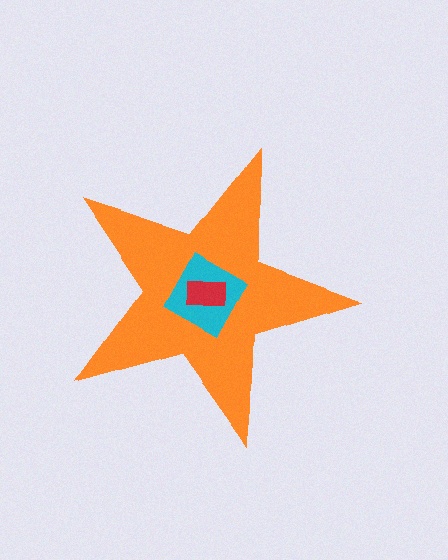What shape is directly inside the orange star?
The cyan diamond.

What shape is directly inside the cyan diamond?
The red rectangle.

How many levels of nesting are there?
3.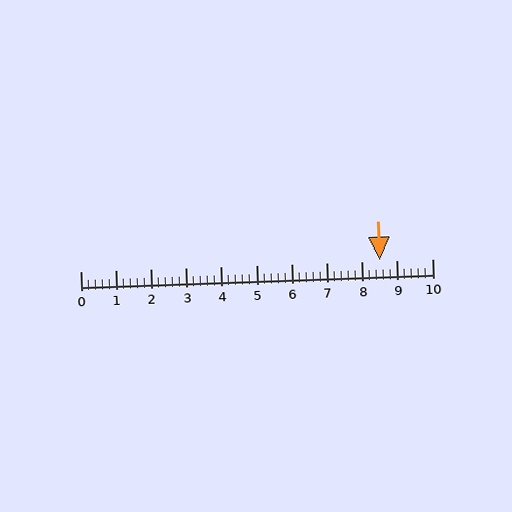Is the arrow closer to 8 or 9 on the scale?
The arrow is closer to 9.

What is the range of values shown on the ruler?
The ruler shows values from 0 to 10.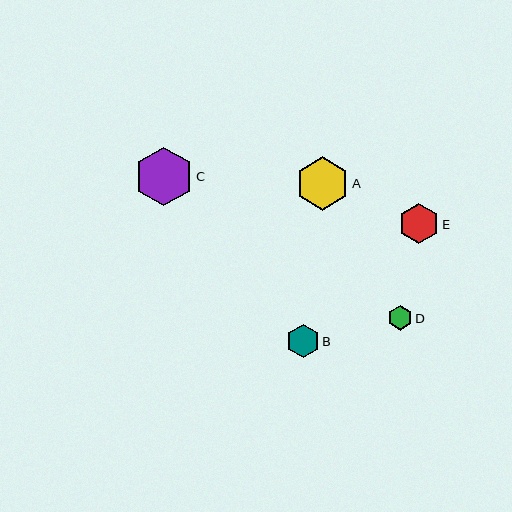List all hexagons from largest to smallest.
From largest to smallest: C, A, E, B, D.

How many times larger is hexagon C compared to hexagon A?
Hexagon C is approximately 1.1 times the size of hexagon A.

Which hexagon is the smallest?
Hexagon D is the smallest with a size of approximately 24 pixels.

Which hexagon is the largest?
Hexagon C is the largest with a size of approximately 59 pixels.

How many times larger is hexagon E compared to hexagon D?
Hexagon E is approximately 1.7 times the size of hexagon D.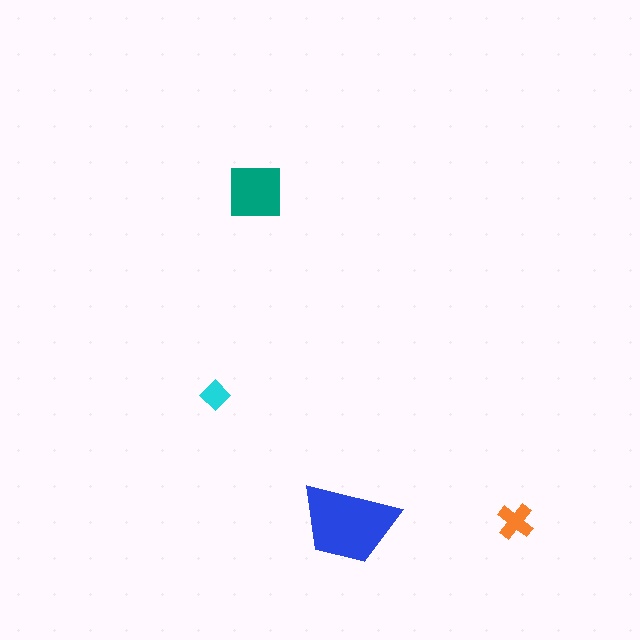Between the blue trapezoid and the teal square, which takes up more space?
The blue trapezoid.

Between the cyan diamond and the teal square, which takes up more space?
The teal square.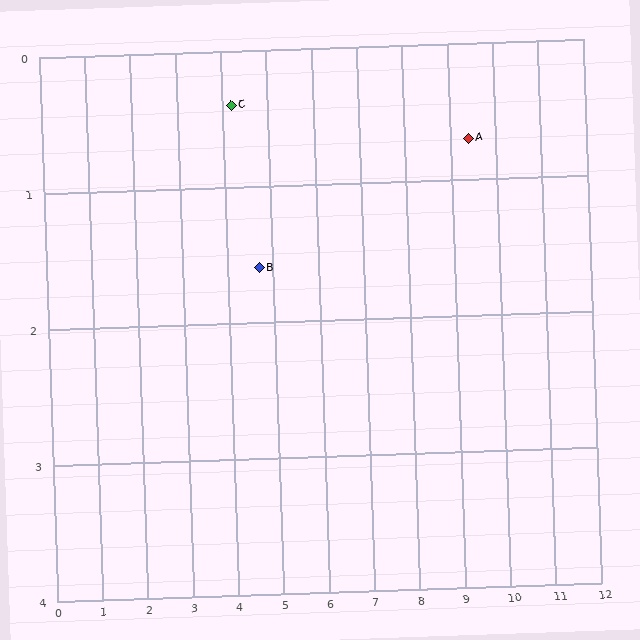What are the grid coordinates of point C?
Point C is at approximately (4.2, 0.4).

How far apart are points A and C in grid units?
Points A and C are about 5.2 grid units apart.